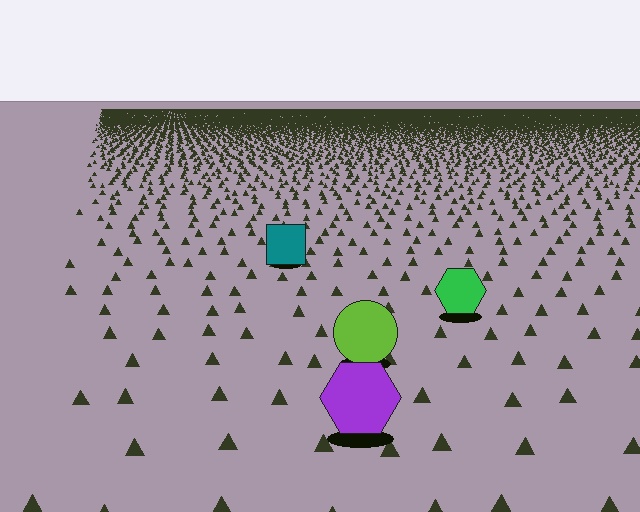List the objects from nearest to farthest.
From nearest to farthest: the purple hexagon, the lime circle, the green hexagon, the teal square.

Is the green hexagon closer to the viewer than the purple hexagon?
No. The purple hexagon is closer — you can tell from the texture gradient: the ground texture is coarser near it.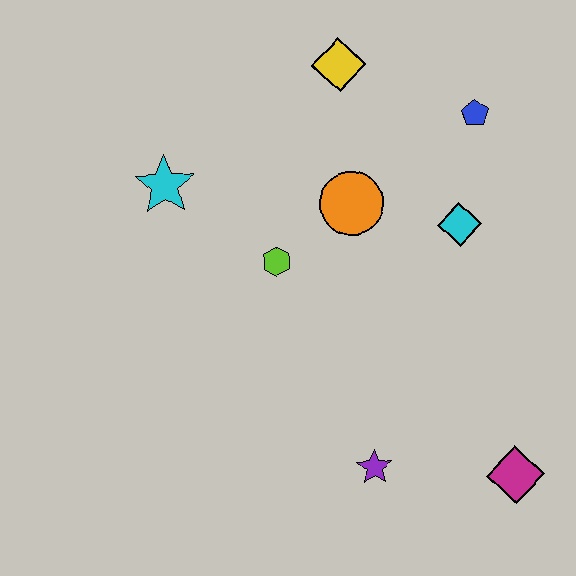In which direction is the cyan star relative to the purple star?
The cyan star is above the purple star.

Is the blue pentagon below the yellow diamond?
Yes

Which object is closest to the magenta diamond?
The purple star is closest to the magenta diamond.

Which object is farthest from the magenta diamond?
The cyan star is farthest from the magenta diamond.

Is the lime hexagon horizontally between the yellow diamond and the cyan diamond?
No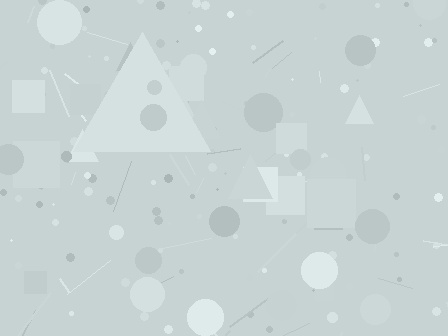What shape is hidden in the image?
A triangle is hidden in the image.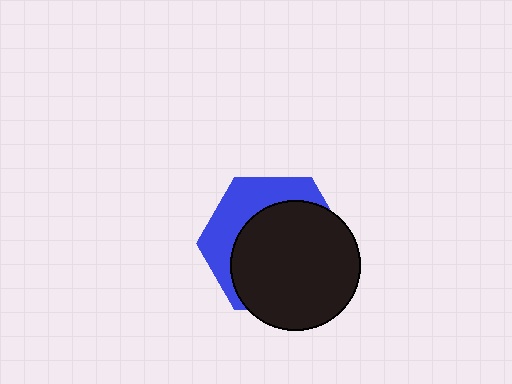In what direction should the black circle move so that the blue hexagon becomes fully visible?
The black circle should move toward the lower-right. That is the shortest direction to clear the overlap and leave the blue hexagon fully visible.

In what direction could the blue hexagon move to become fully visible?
The blue hexagon could move toward the upper-left. That would shift it out from behind the black circle entirely.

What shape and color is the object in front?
The object in front is a black circle.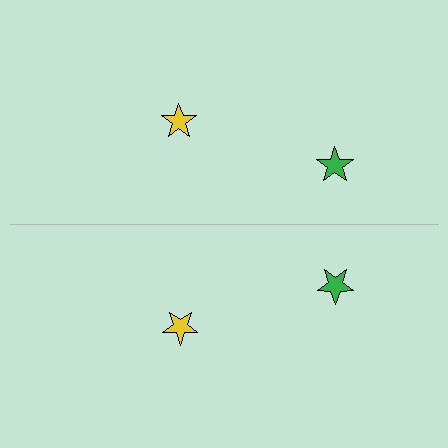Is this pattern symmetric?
Yes, this pattern has bilateral (reflection) symmetry.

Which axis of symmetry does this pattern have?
The pattern has a horizontal axis of symmetry running through the center of the image.